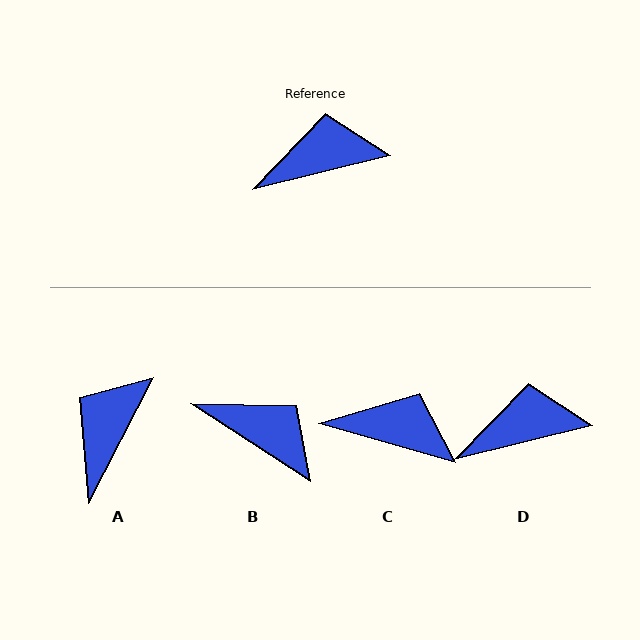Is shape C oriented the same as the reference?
No, it is off by about 29 degrees.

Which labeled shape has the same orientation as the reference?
D.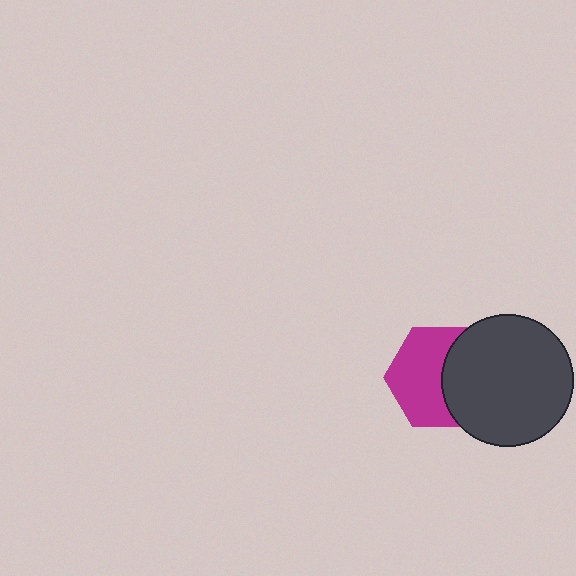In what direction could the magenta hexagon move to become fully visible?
The magenta hexagon could move left. That would shift it out from behind the dark gray circle entirely.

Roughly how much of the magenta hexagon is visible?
About half of it is visible (roughly 59%).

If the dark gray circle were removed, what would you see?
You would see the complete magenta hexagon.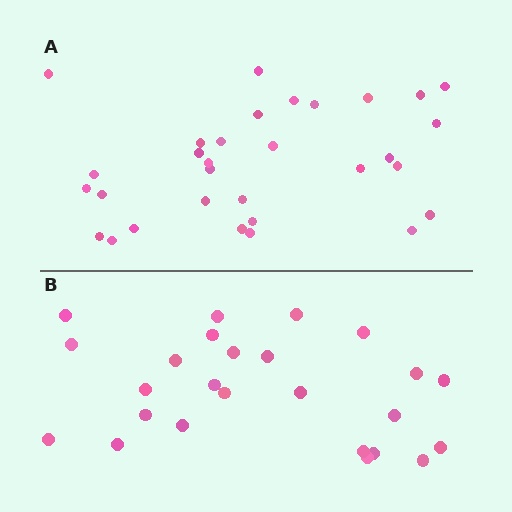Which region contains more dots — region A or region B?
Region A (the top region) has more dots.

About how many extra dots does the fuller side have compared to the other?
Region A has about 6 more dots than region B.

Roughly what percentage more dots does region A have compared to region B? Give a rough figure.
About 25% more.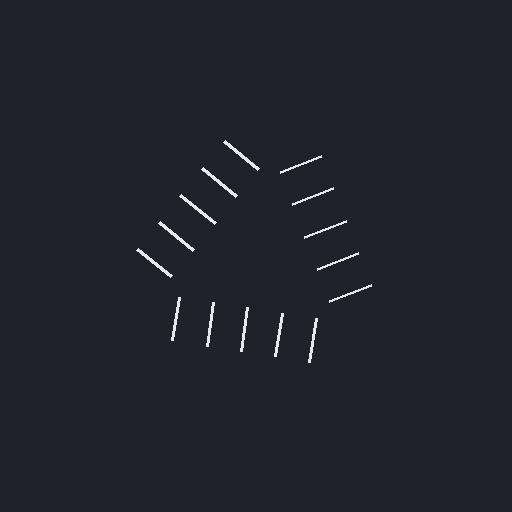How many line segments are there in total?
15 — 5 along each of the 3 edges.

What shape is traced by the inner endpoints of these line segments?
An illusory triangle — the line segments terminate on its edges but no continuous stroke is drawn.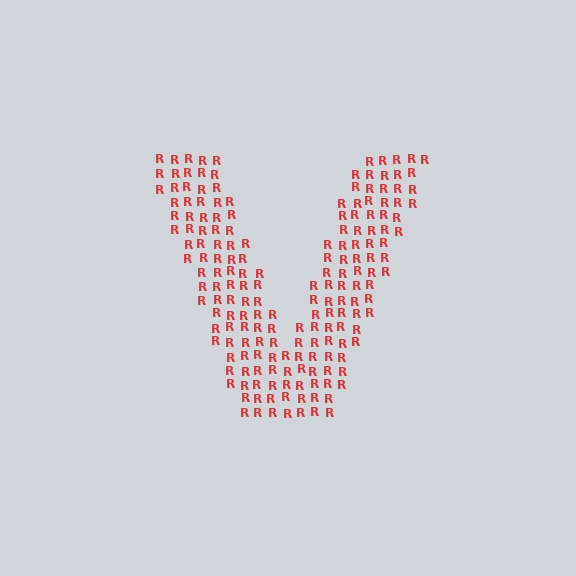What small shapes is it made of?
It is made of small letter R's.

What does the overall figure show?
The overall figure shows the letter V.